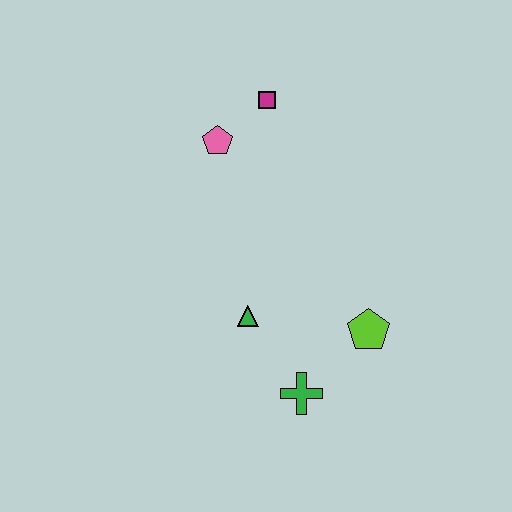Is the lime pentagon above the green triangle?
No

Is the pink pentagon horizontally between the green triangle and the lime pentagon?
No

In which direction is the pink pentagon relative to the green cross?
The pink pentagon is above the green cross.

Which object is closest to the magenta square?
The pink pentagon is closest to the magenta square.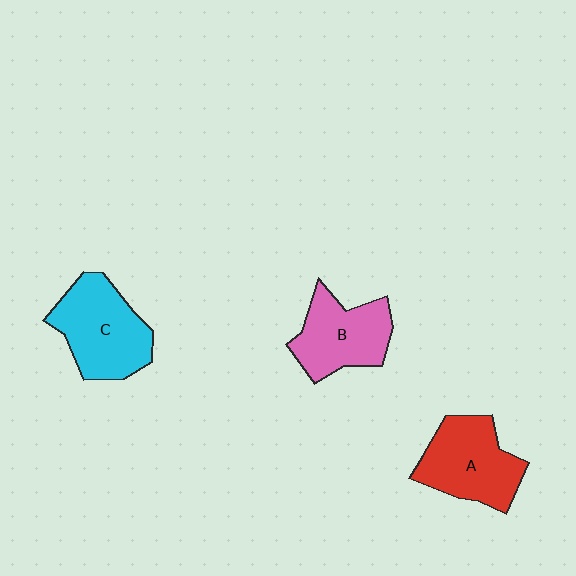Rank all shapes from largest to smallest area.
From largest to smallest: C (cyan), A (red), B (pink).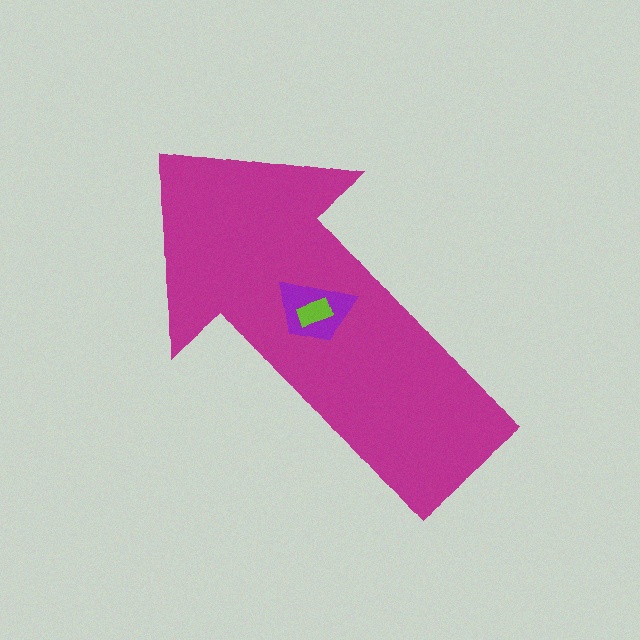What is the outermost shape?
The magenta arrow.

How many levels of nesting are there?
3.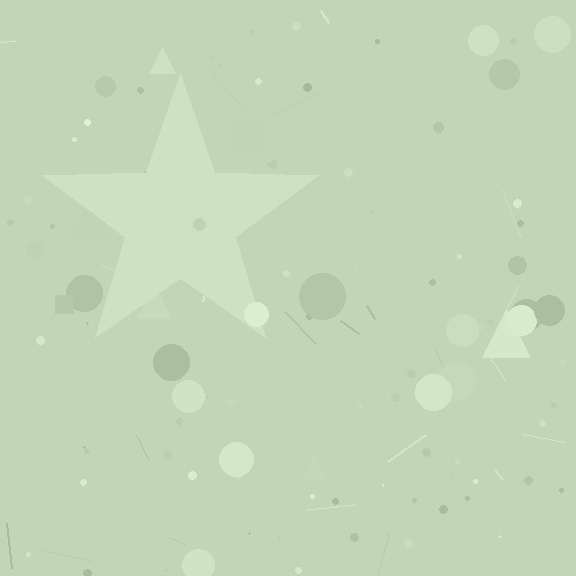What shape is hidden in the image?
A star is hidden in the image.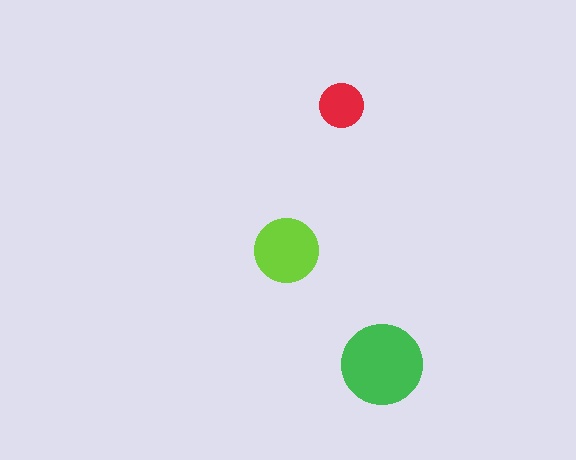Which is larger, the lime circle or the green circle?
The green one.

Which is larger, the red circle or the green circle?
The green one.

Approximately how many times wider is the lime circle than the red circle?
About 1.5 times wider.